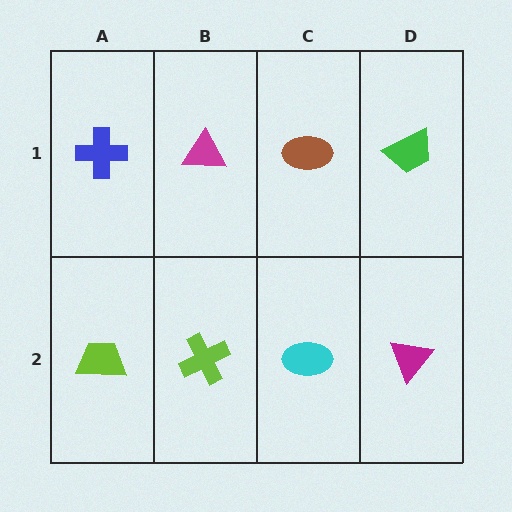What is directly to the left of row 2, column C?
A lime cross.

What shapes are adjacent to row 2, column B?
A magenta triangle (row 1, column B), a lime trapezoid (row 2, column A), a cyan ellipse (row 2, column C).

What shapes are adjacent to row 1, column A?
A lime trapezoid (row 2, column A), a magenta triangle (row 1, column B).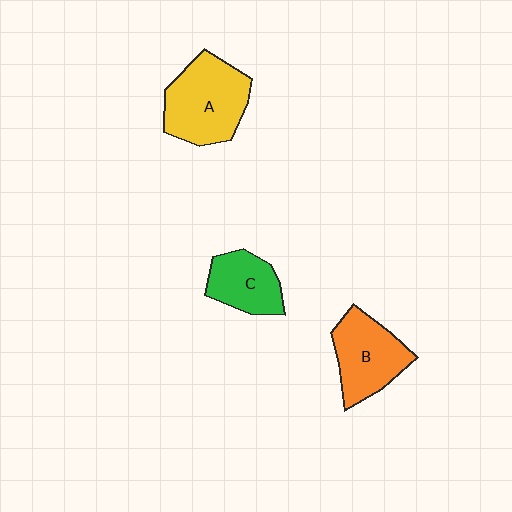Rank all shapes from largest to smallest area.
From largest to smallest: A (yellow), B (orange), C (green).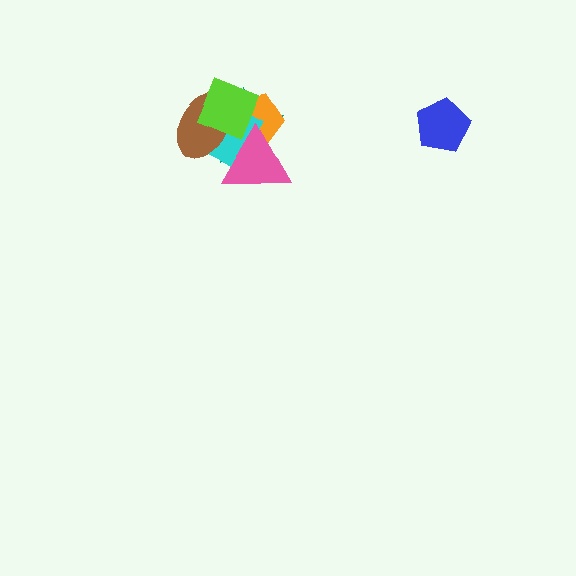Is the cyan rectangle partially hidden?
Yes, it is partially covered by another shape.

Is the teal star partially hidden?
Yes, it is partially covered by another shape.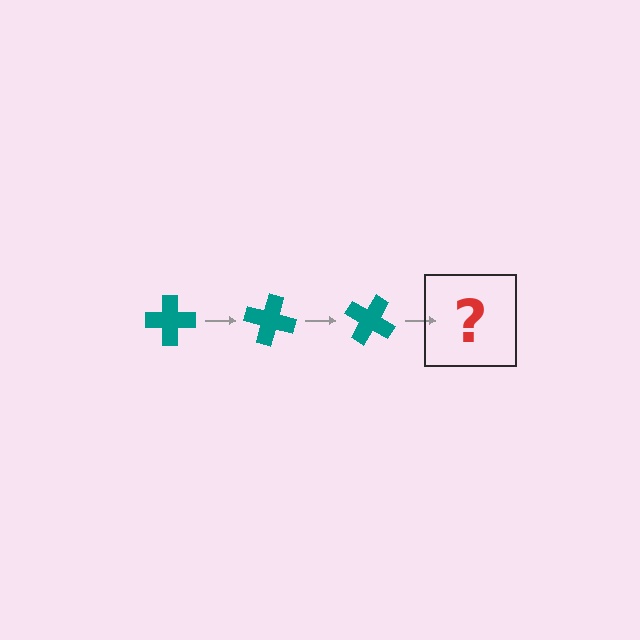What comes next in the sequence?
The next element should be a teal cross rotated 45 degrees.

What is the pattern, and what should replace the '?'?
The pattern is that the cross rotates 15 degrees each step. The '?' should be a teal cross rotated 45 degrees.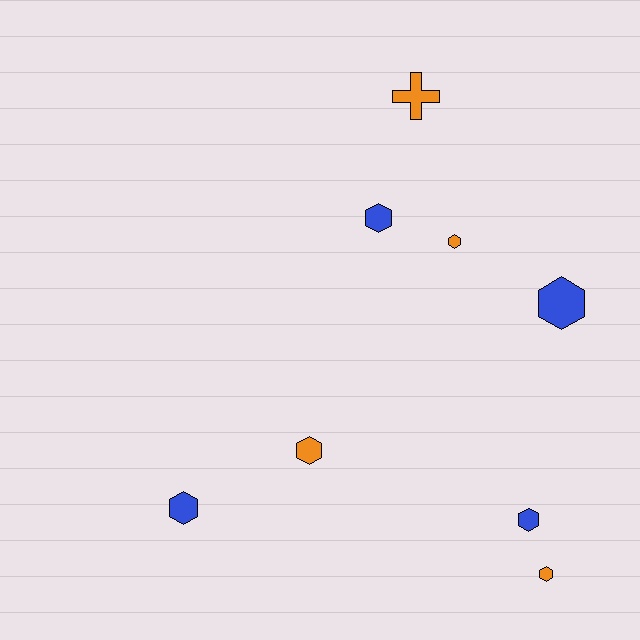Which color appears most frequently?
Orange, with 4 objects.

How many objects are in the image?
There are 8 objects.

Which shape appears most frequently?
Hexagon, with 7 objects.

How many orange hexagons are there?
There are 3 orange hexagons.